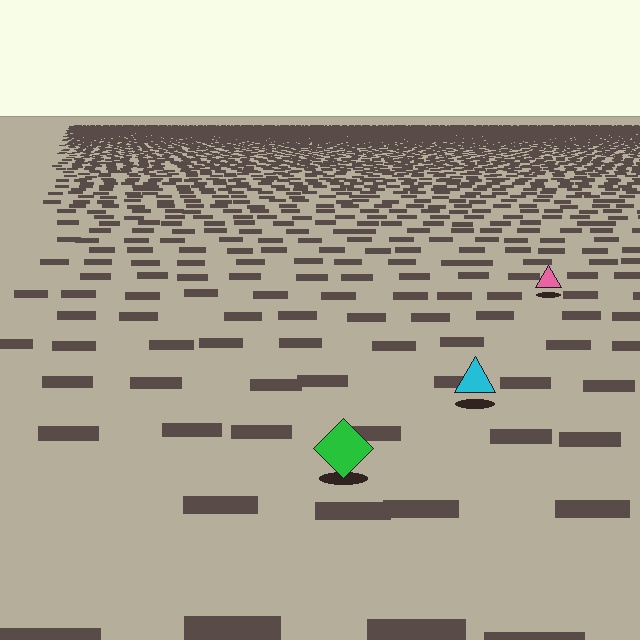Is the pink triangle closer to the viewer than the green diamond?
No. The green diamond is closer — you can tell from the texture gradient: the ground texture is coarser near it.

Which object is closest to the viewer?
The green diamond is closest. The texture marks near it are larger and more spread out.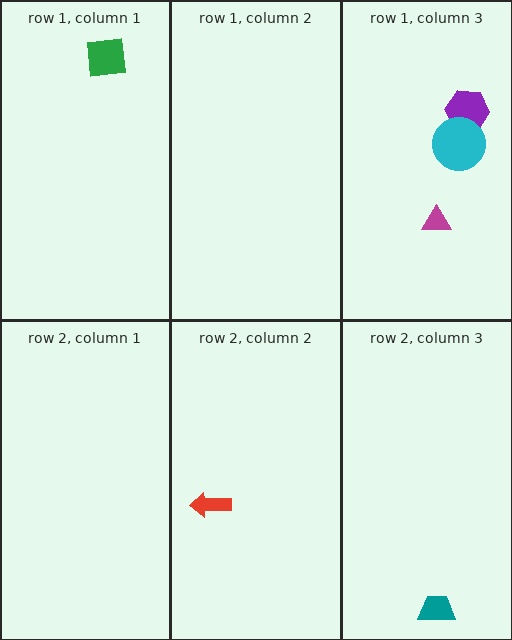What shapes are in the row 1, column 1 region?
The green square.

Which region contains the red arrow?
The row 2, column 2 region.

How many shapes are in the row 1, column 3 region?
3.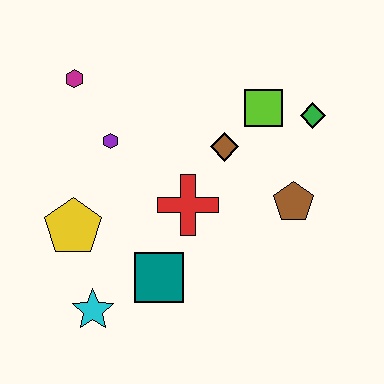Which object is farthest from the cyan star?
The green diamond is farthest from the cyan star.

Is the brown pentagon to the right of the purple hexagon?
Yes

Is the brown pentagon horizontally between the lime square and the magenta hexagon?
No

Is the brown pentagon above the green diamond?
No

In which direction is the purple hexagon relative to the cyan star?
The purple hexagon is above the cyan star.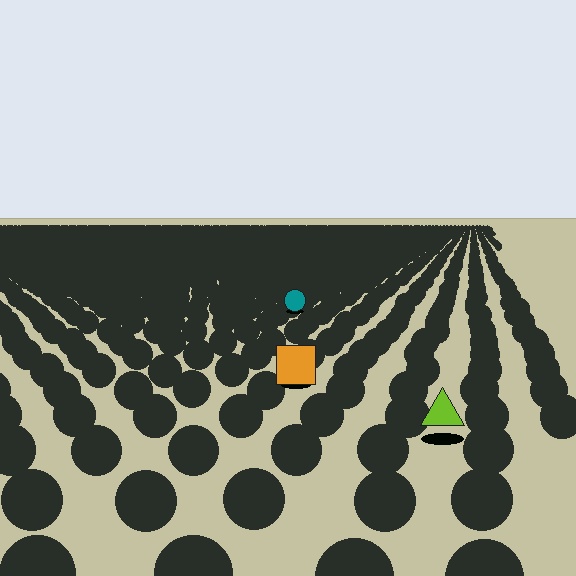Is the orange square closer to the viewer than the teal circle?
Yes. The orange square is closer — you can tell from the texture gradient: the ground texture is coarser near it.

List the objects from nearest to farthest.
From nearest to farthest: the lime triangle, the orange square, the teal circle.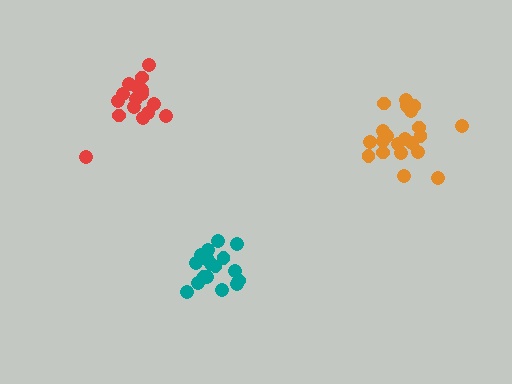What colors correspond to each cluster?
The clusters are colored: teal, orange, red.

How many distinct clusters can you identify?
There are 3 distinct clusters.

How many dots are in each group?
Group 1: 17 dots, Group 2: 21 dots, Group 3: 16 dots (54 total).